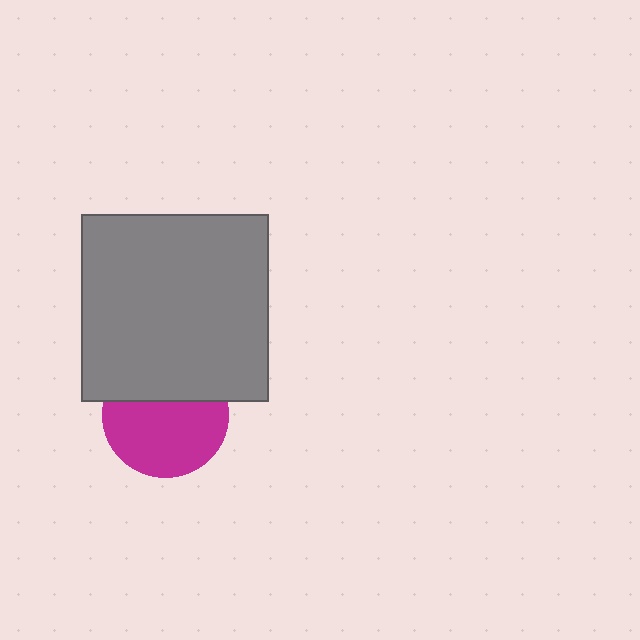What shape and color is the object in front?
The object in front is a gray square.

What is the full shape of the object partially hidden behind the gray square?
The partially hidden object is a magenta circle.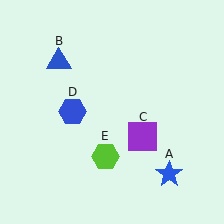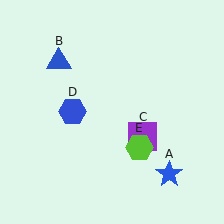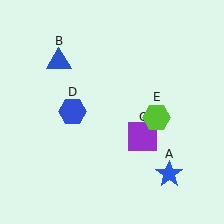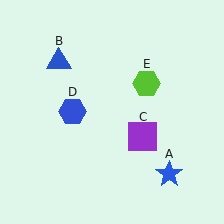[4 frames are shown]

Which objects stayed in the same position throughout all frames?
Blue star (object A) and blue triangle (object B) and purple square (object C) and blue hexagon (object D) remained stationary.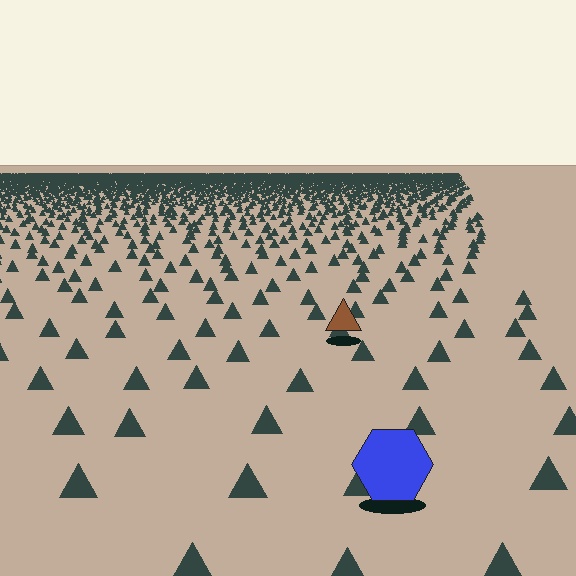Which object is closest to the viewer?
The blue hexagon is closest. The texture marks near it are larger and more spread out.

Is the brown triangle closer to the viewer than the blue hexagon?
No. The blue hexagon is closer — you can tell from the texture gradient: the ground texture is coarser near it.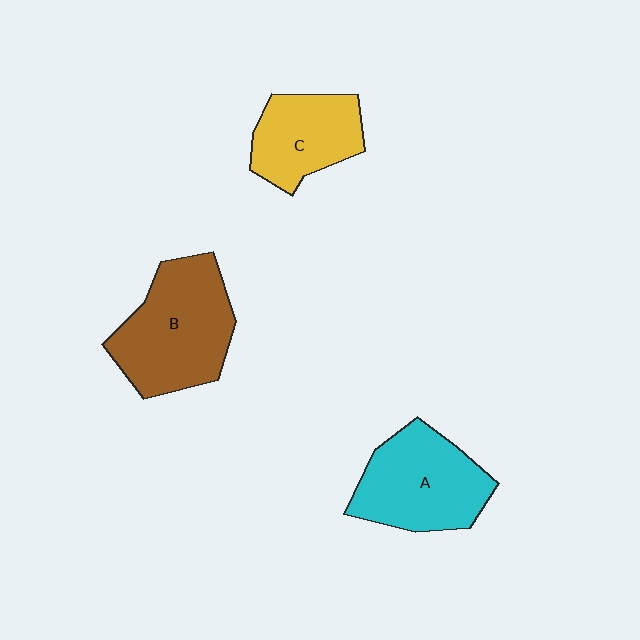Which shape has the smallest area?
Shape C (yellow).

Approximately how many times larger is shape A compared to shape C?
Approximately 1.3 times.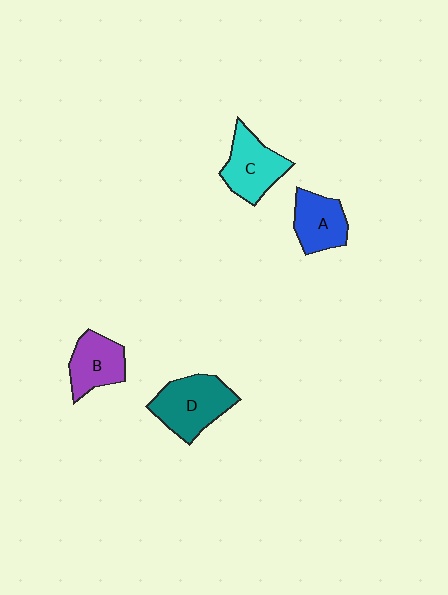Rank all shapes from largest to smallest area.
From largest to smallest: D (teal), C (cyan), B (purple), A (blue).